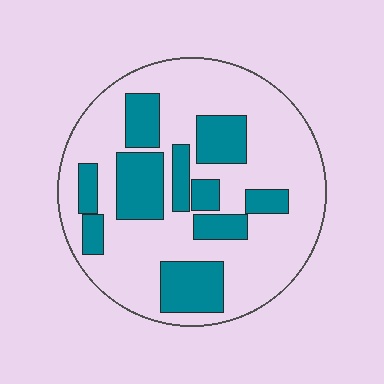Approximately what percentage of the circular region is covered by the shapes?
Approximately 30%.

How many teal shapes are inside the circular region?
10.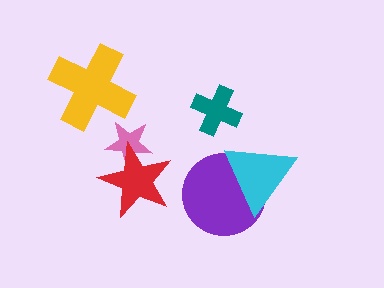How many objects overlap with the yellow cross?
0 objects overlap with the yellow cross.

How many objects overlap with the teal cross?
0 objects overlap with the teal cross.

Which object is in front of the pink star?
The red star is in front of the pink star.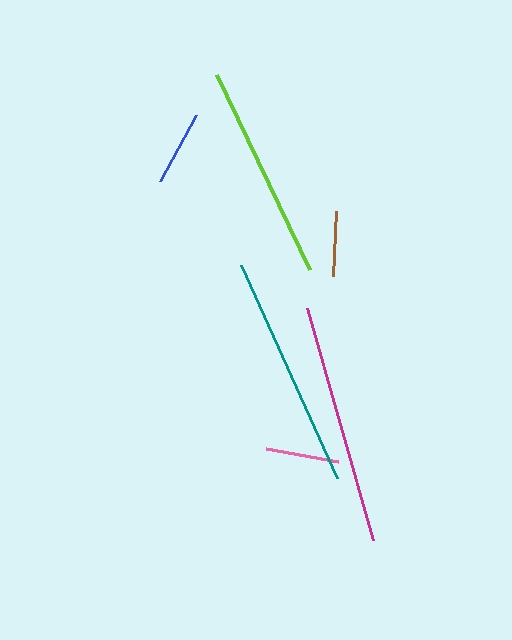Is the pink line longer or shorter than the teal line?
The teal line is longer than the pink line.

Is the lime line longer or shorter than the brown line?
The lime line is longer than the brown line.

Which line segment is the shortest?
The brown line is the shortest at approximately 65 pixels.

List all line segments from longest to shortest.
From longest to shortest: magenta, teal, lime, blue, pink, brown.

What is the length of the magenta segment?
The magenta segment is approximately 242 pixels long.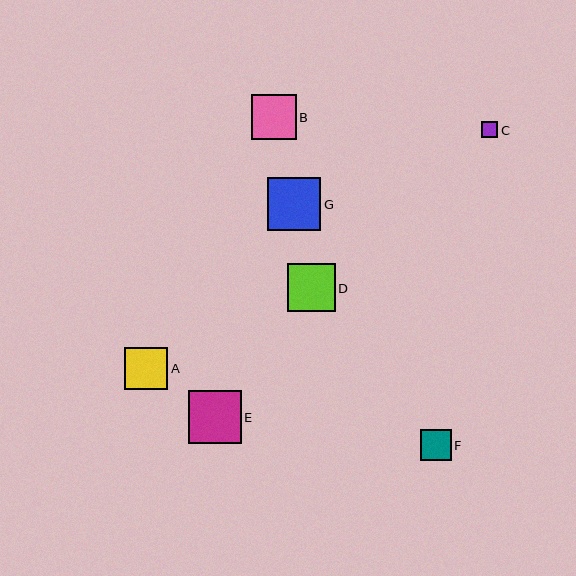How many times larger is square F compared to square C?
Square F is approximately 1.9 times the size of square C.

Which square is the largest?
Square G is the largest with a size of approximately 53 pixels.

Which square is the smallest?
Square C is the smallest with a size of approximately 16 pixels.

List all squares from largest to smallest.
From largest to smallest: G, E, D, B, A, F, C.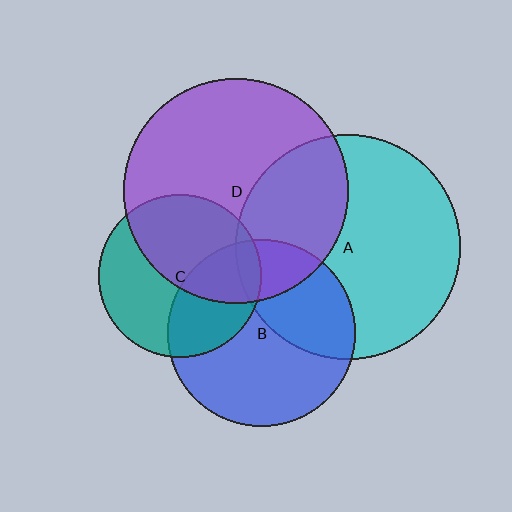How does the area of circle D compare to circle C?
Approximately 1.9 times.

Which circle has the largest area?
Circle D (purple).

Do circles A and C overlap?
Yes.